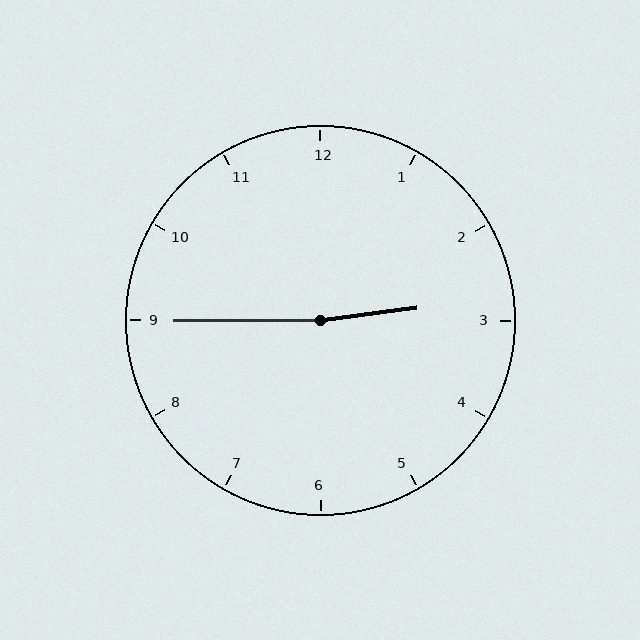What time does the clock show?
2:45.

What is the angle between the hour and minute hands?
Approximately 172 degrees.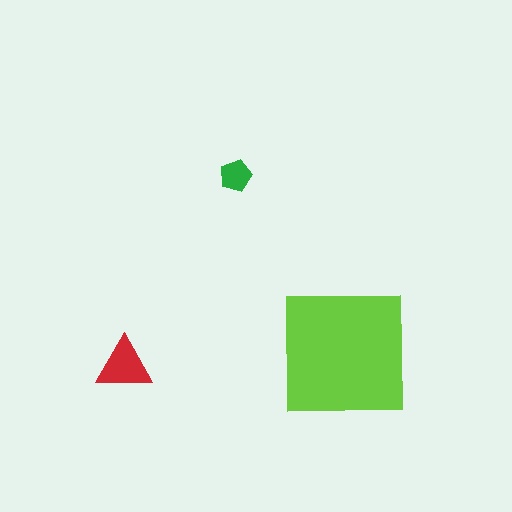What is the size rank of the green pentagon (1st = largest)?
3rd.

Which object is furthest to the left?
The red triangle is leftmost.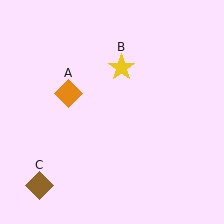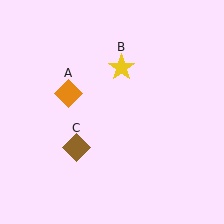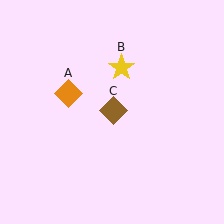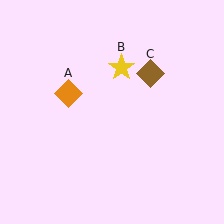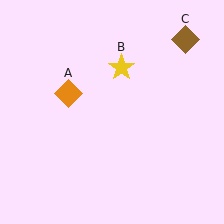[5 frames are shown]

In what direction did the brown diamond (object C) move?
The brown diamond (object C) moved up and to the right.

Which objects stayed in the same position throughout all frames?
Orange diamond (object A) and yellow star (object B) remained stationary.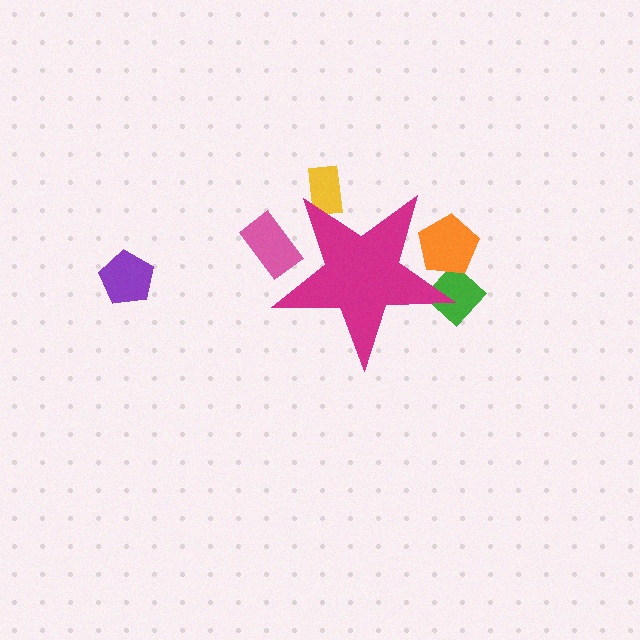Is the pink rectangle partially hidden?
Yes, the pink rectangle is partially hidden behind the magenta star.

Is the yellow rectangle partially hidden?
Yes, the yellow rectangle is partially hidden behind the magenta star.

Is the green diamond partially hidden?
Yes, the green diamond is partially hidden behind the magenta star.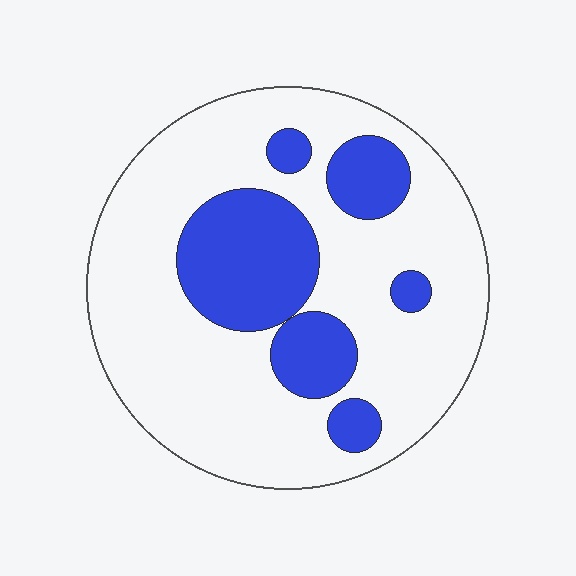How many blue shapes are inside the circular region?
6.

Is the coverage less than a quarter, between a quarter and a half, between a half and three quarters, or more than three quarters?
Between a quarter and a half.